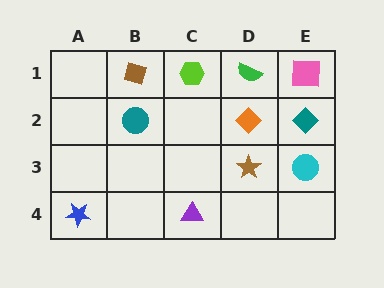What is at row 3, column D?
A brown star.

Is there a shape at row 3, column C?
No, that cell is empty.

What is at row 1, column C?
A lime hexagon.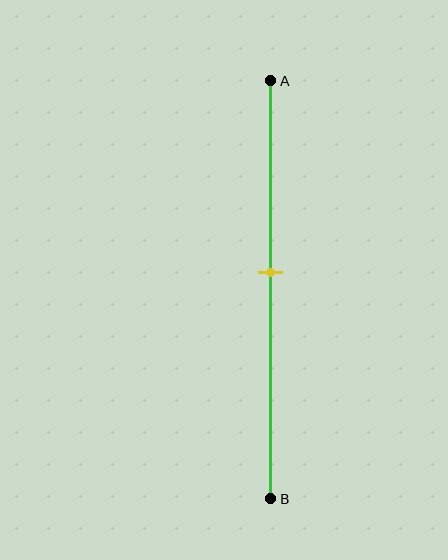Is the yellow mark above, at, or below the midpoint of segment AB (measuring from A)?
The yellow mark is above the midpoint of segment AB.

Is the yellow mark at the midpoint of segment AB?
No, the mark is at about 45% from A, not at the 50% midpoint.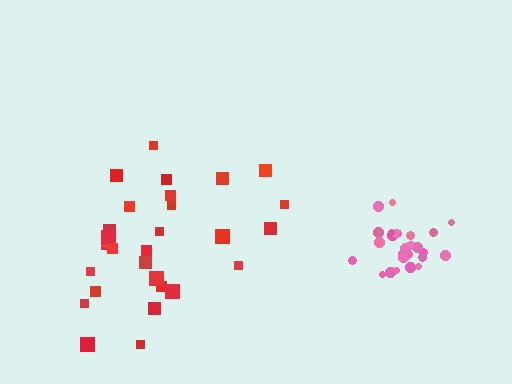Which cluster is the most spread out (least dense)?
Red.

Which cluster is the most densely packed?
Pink.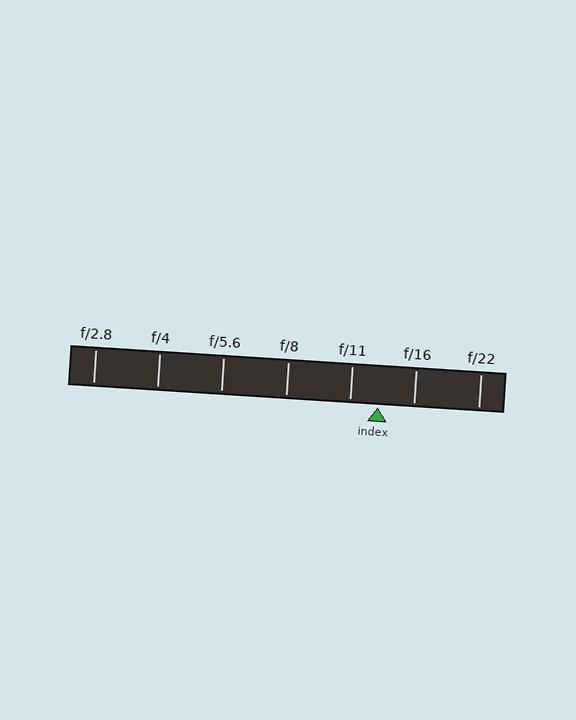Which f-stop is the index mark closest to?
The index mark is closest to f/11.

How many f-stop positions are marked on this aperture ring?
There are 7 f-stop positions marked.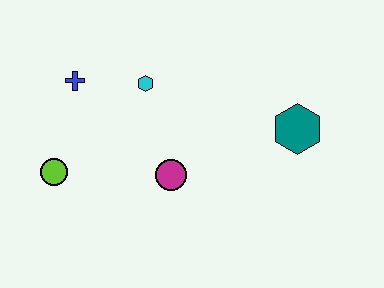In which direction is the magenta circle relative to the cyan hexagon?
The magenta circle is below the cyan hexagon.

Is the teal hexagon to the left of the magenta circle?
No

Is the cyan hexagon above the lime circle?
Yes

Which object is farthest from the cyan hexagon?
The teal hexagon is farthest from the cyan hexagon.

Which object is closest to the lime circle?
The blue cross is closest to the lime circle.